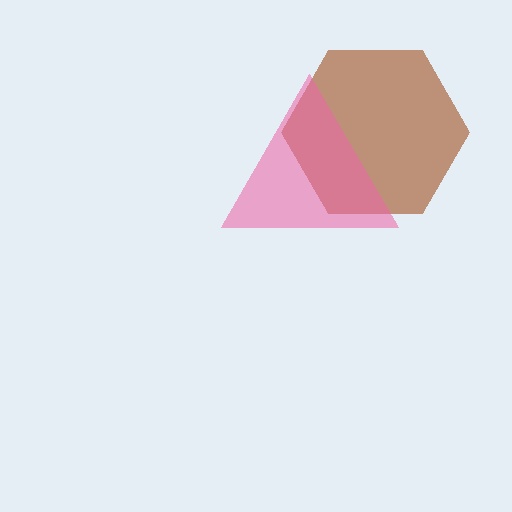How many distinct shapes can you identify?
There are 2 distinct shapes: a brown hexagon, a pink triangle.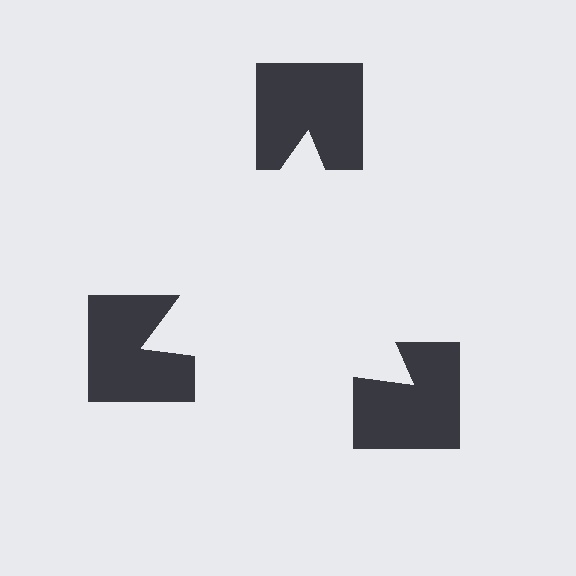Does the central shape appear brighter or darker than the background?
It typically appears slightly brighter than the background, even though no actual brightness change is drawn.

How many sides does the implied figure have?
3 sides.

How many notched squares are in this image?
There are 3 — one at each vertex of the illusory triangle.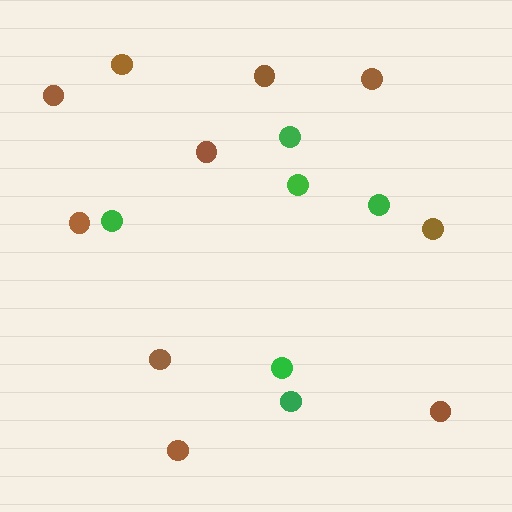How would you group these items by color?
There are 2 groups: one group of green circles (6) and one group of brown circles (10).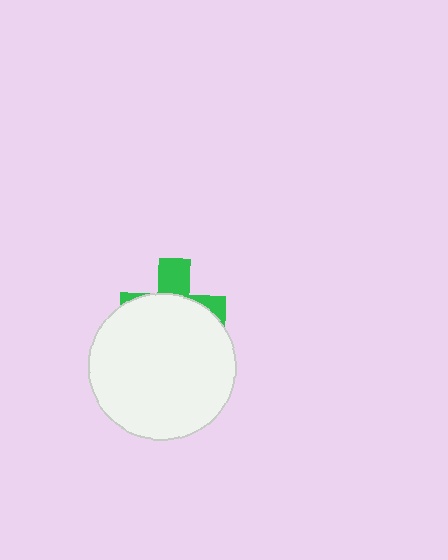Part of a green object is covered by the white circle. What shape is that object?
It is a cross.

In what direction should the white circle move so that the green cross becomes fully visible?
The white circle should move down. That is the shortest direction to clear the overlap and leave the green cross fully visible.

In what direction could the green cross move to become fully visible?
The green cross could move up. That would shift it out from behind the white circle entirely.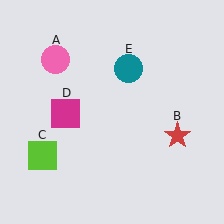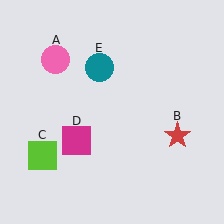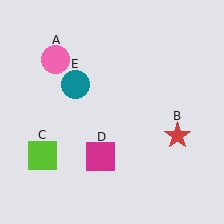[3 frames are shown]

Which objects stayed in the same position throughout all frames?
Pink circle (object A) and red star (object B) and lime square (object C) remained stationary.